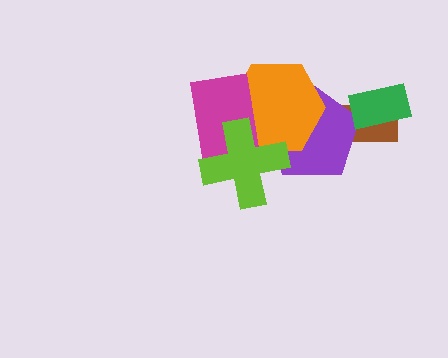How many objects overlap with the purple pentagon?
4 objects overlap with the purple pentagon.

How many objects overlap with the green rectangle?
1 object overlaps with the green rectangle.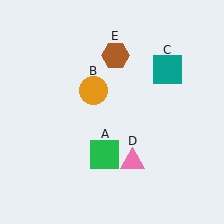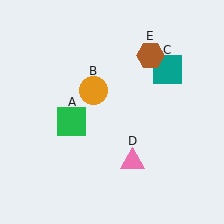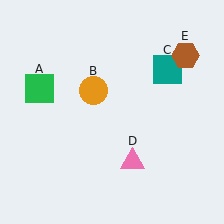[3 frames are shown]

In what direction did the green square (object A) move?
The green square (object A) moved up and to the left.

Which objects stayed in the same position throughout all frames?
Orange circle (object B) and teal square (object C) and pink triangle (object D) remained stationary.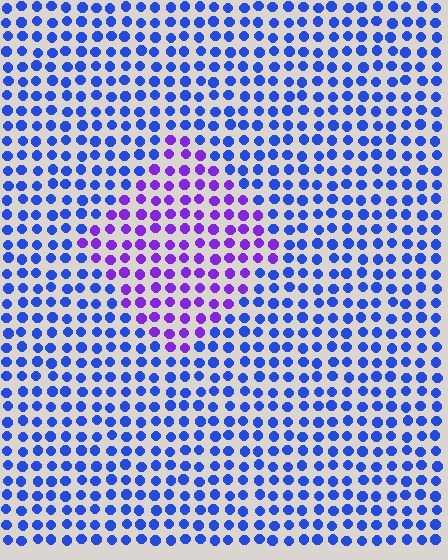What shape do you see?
I see a diamond.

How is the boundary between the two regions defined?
The boundary is defined purely by a slight shift in hue (about 45 degrees). Spacing, size, and orientation are identical on both sides.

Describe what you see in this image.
The image is filled with small blue elements in a uniform arrangement. A diamond-shaped region is visible where the elements are tinted to a slightly different hue, forming a subtle color boundary.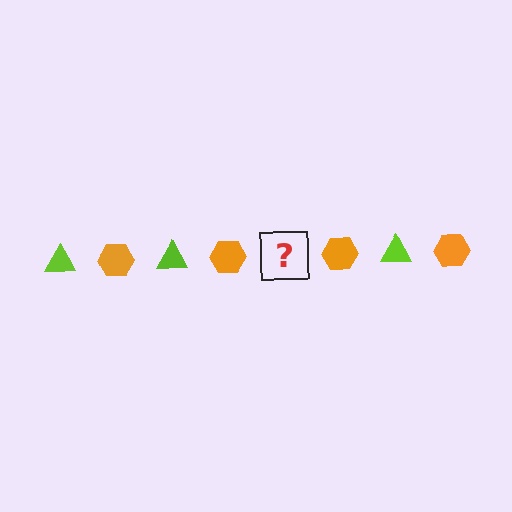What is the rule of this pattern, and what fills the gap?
The rule is that the pattern alternates between lime triangle and orange hexagon. The gap should be filled with a lime triangle.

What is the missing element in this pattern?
The missing element is a lime triangle.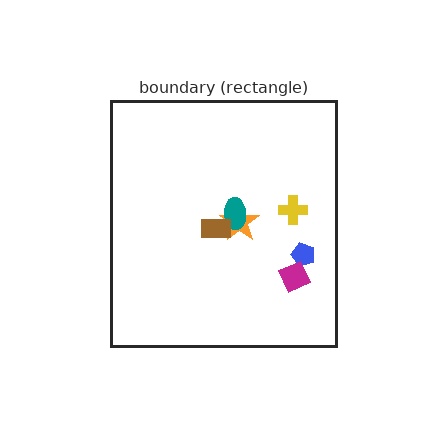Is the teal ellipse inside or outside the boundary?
Inside.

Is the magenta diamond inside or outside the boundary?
Inside.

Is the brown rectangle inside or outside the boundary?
Inside.